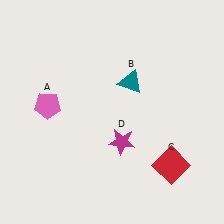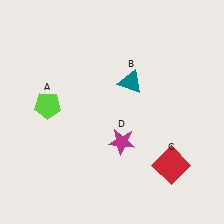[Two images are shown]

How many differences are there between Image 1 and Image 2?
There is 1 difference between the two images.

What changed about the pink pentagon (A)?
In Image 1, A is pink. In Image 2, it changed to lime.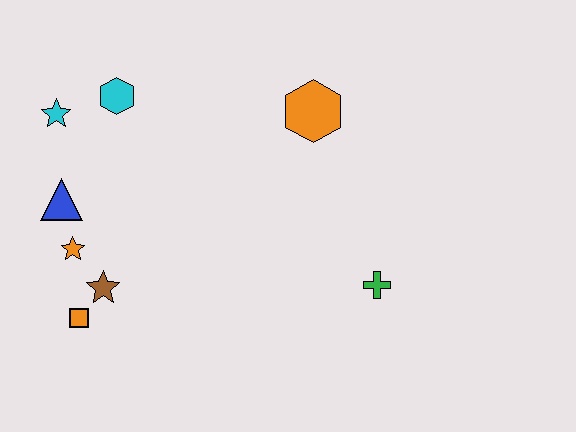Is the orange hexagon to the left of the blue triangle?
No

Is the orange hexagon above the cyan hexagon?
No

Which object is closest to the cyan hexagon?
The cyan star is closest to the cyan hexagon.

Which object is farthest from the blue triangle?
The green cross is farthest from the blue triangle.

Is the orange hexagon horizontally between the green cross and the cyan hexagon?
Yes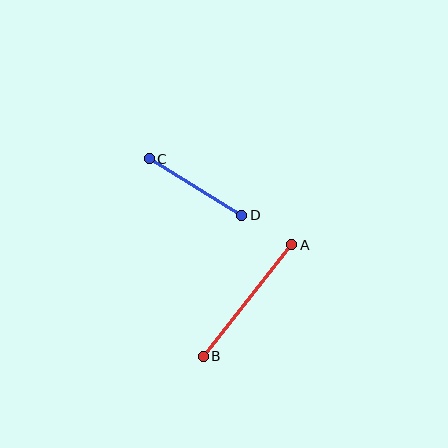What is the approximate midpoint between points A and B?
The midpoint is at approximately (247, 300) pixels.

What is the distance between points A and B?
The distance is approximately 143 pixels.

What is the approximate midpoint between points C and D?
The midpoint is at approximately (195, 187) pixels.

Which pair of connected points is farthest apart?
Points A and B are farthest apart.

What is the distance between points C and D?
The distance is approximately 108 pixels.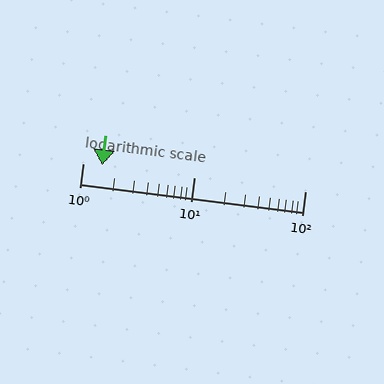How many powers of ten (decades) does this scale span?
The scale spans 2 decades, from 1 to 100.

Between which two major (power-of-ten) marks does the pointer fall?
The pointer is between 1 and 10.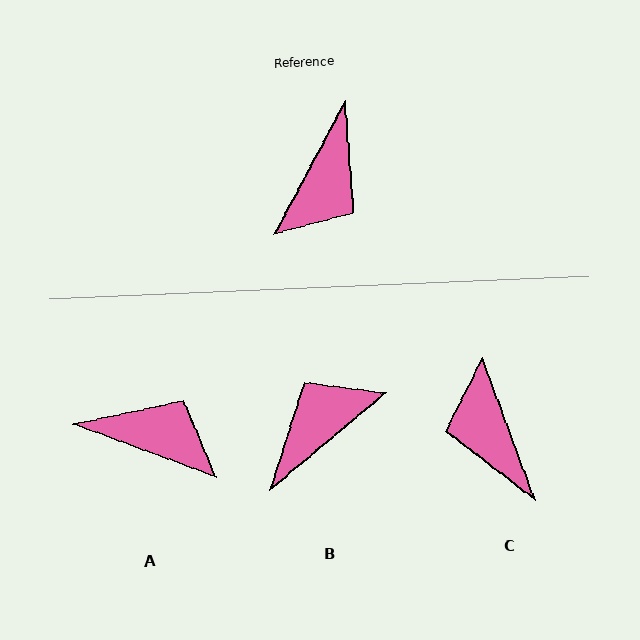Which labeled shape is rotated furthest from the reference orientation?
B, about 158 degrees away.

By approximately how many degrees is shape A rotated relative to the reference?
Approximately 98 degrees counter-clockwise.